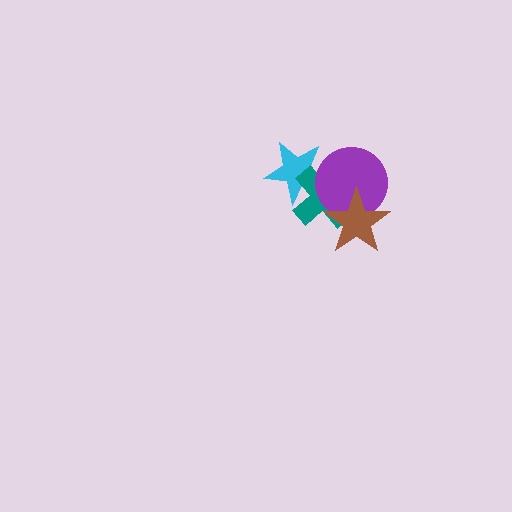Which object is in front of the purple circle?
The brown star is in front of the purple circle.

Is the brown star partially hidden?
No, no other shape covers it.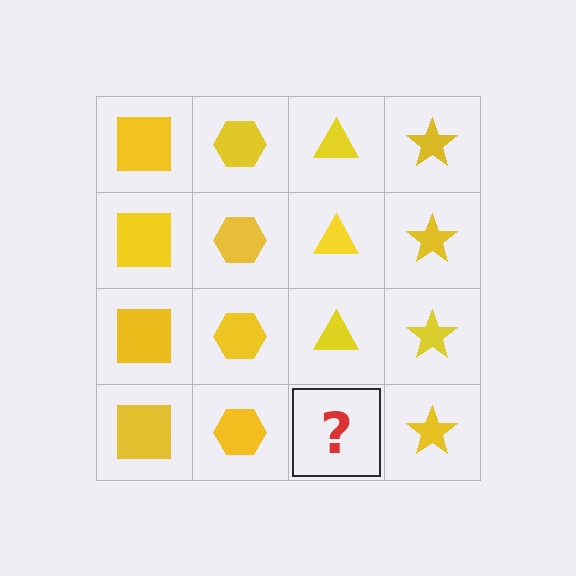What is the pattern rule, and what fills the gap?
The rule is that each column has a consistent shape. The gap should be filled with a yellow triangle.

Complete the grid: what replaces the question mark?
The question mark should be replaced with a yellow triangle.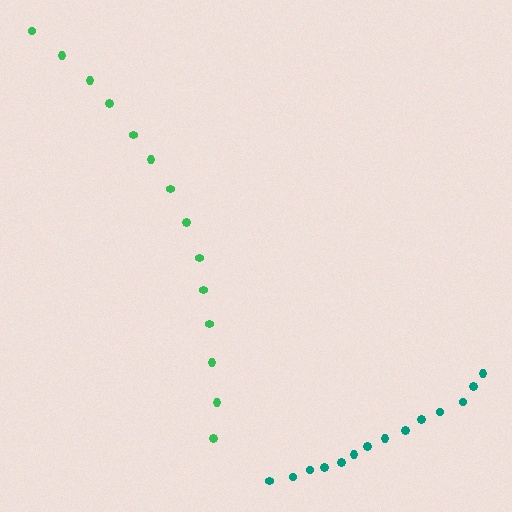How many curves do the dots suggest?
There are 2 distinct paths.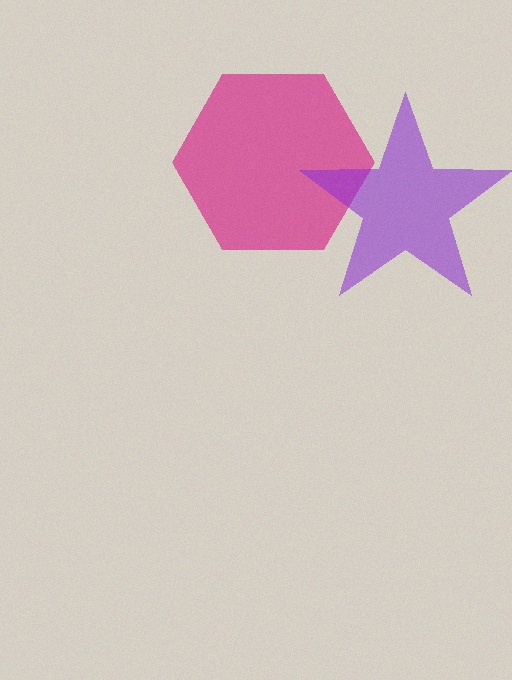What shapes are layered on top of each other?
The layered shapes are: a magenta hexagon, a purple star.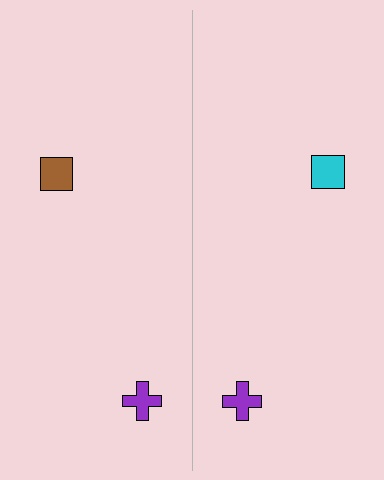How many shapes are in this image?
There are 4 shapes in this image.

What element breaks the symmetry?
The cyan square on the right side breaks the symmetry — its mirror counterpart is brown.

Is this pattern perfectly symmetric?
No, the pattern is not perfectly symmetric. The cyan square on the right side breaks the symmetry — its mirror counterpart is brown.